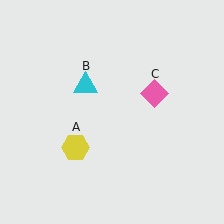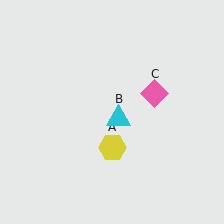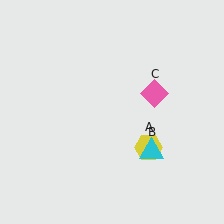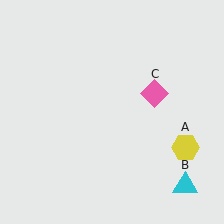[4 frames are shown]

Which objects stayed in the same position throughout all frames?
Pink diamond (object C) remained stationary.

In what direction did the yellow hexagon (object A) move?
The yellow hexagon (object A) moved right.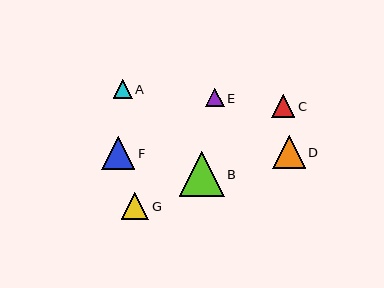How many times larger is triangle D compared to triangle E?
Triangle D is approximately 1.8 times the size of triangle E.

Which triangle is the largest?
Triangle B is the largest with a size of approximately 44 pixels.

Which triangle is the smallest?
Triangle A is the smallest with a size of approximately 18 pixels.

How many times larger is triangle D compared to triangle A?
Triangle D is approximately 1.8 times the size of triangle A.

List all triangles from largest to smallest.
From largest to smallest: B, F, D, G, C, E, A.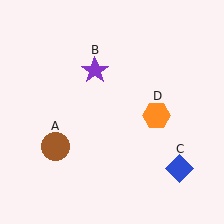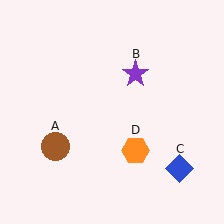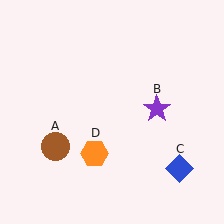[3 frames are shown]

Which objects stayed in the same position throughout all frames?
Brown circle (object A) and blue diamond (object C) remained stationary.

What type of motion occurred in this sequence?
The purple star (object B), orange hexagon (object D) rotated clockwise around the center of the scene.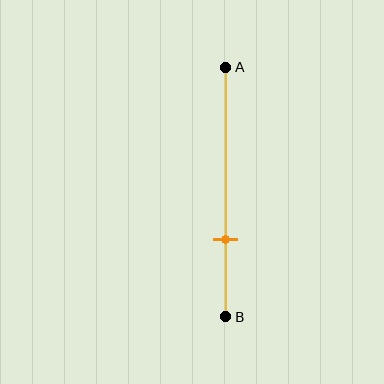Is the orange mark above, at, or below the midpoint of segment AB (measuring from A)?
The orange mark is below the midpoint of segment AB.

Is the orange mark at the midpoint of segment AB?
No, the mark is at about 70% from A, not at the 50% midpoint.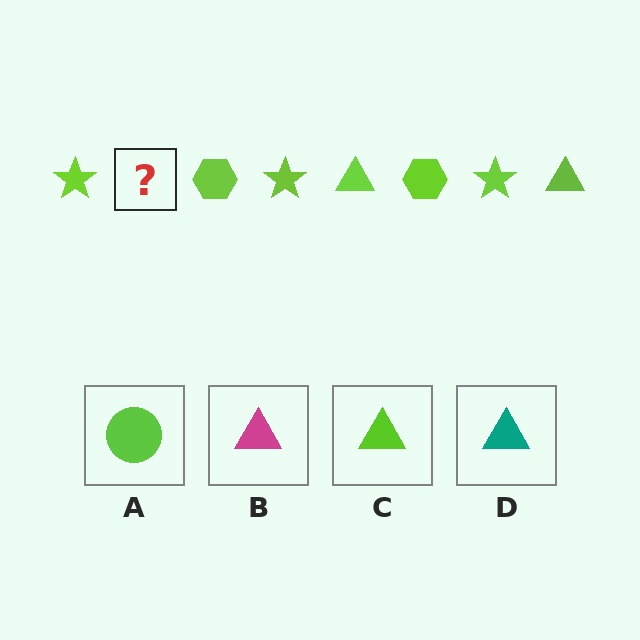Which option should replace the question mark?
Option C.